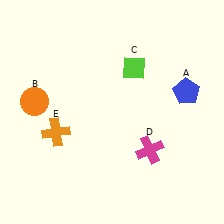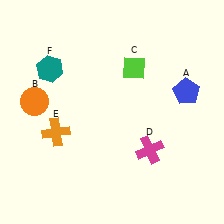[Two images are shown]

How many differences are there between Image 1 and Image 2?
There is 1 difference between the two images.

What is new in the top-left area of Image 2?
A teal hexagon (F) was added in the top-left area of Image 2.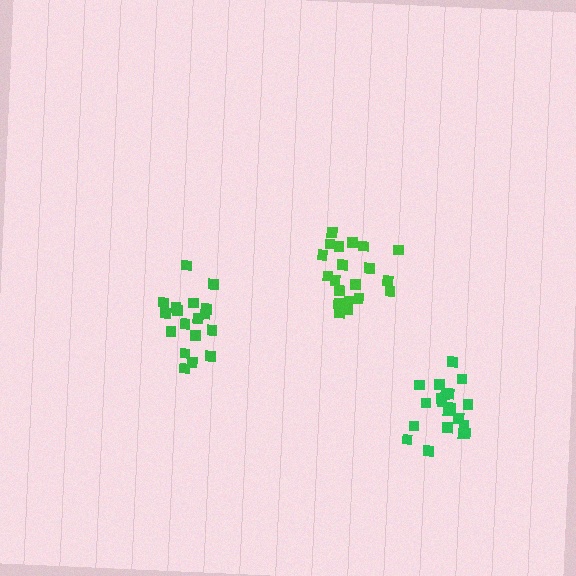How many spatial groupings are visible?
There are 3 spatial groupings.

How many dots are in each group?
Group 1: 19 dots, Group 2: 21 dots, Group 3: 20 dots (60 total).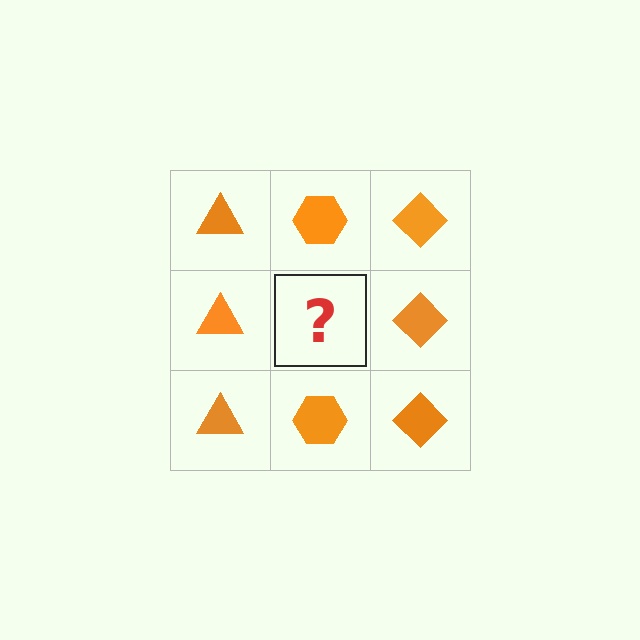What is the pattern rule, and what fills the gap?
The rule is that each column has a consistent shape. The gap should be filled with an orange hexagon.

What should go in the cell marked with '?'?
The missing cell should contain an orange hexagon.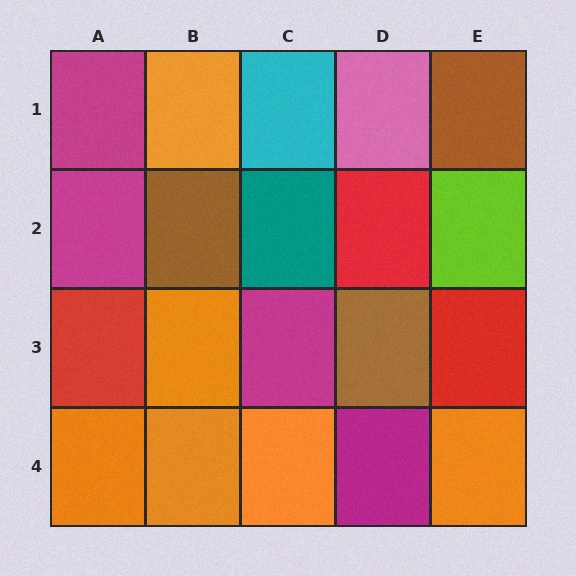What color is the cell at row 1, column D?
Pink.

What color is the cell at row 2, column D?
Red.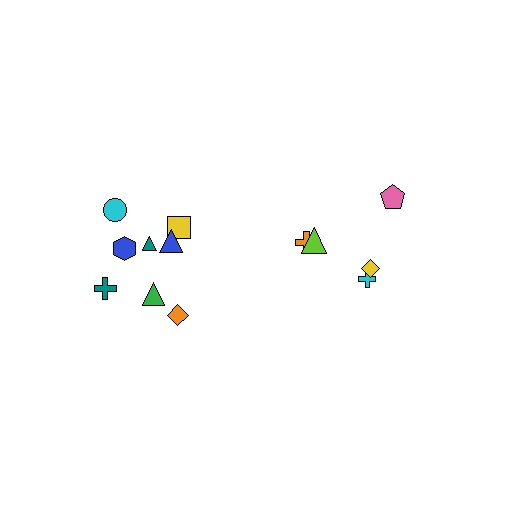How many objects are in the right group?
There are 5 objects.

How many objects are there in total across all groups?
There are 13 objects.